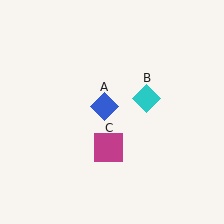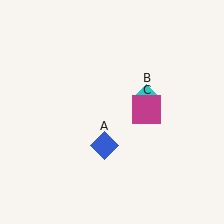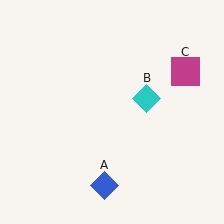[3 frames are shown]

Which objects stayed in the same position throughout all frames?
Cyan diamond (object B) remained stationary.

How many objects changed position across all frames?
2 objects changed position: blue diamond (object A), magenta square (object C).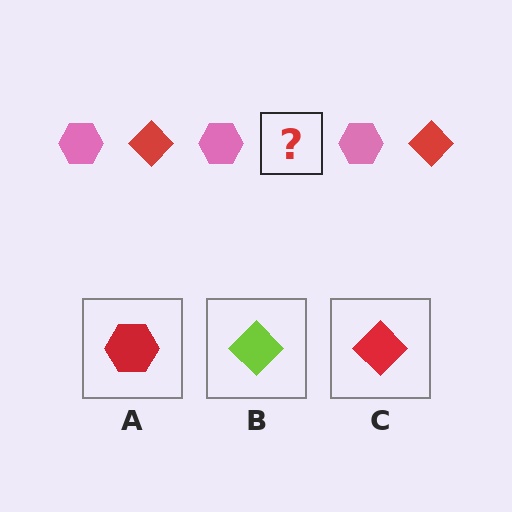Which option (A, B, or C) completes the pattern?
C.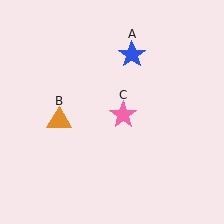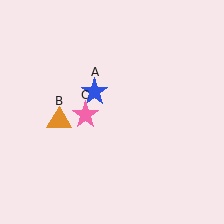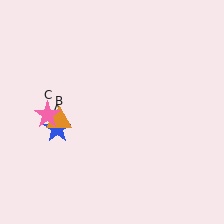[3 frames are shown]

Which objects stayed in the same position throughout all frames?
Orange triangle (object B) remained stationary.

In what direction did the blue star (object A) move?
The blue star (object A) moved down and to the left.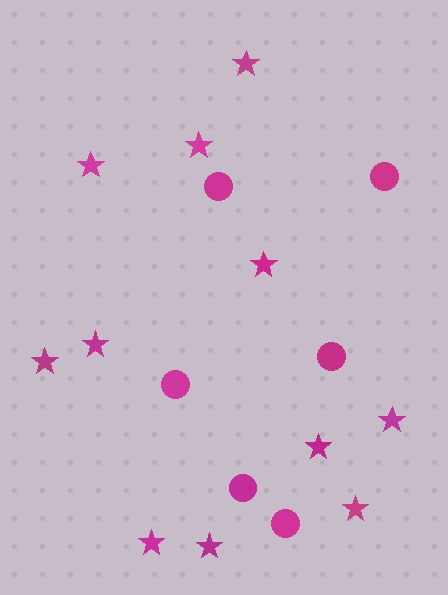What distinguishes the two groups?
There are 2 groups: one group of stars (11) and one group of circles (6).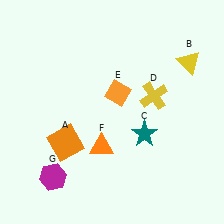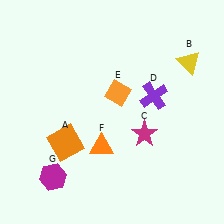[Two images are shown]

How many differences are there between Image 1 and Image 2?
There are 2 differences between the two images.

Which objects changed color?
C changed from teal to magenta. D changed from yellow to purple.